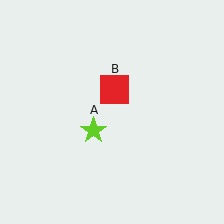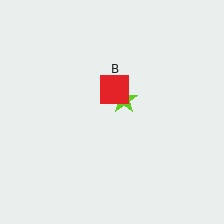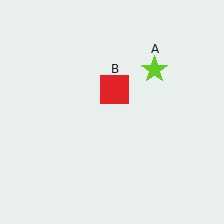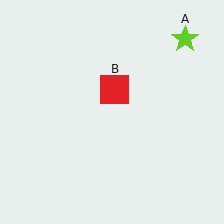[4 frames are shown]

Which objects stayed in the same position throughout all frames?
Red square (object B) remained stationary.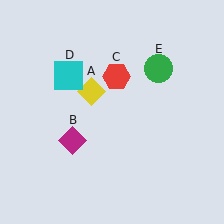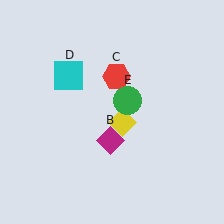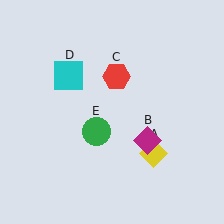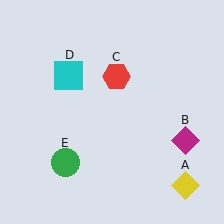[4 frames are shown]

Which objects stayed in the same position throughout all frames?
Red hexagon (object C) and cyan square (object D) remained stationary.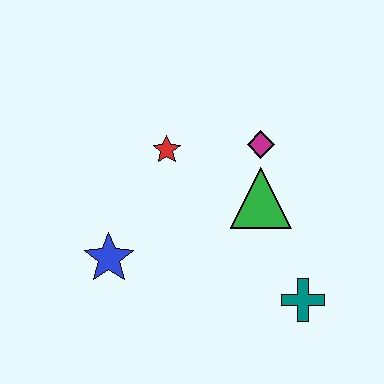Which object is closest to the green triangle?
The magenta diamond is closest to the green triangle.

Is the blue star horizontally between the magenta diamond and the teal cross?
No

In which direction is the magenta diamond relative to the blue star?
The magenta diamond is to the right of the blue star.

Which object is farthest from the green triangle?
The blue star is farthest from the green triangle.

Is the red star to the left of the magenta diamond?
Yes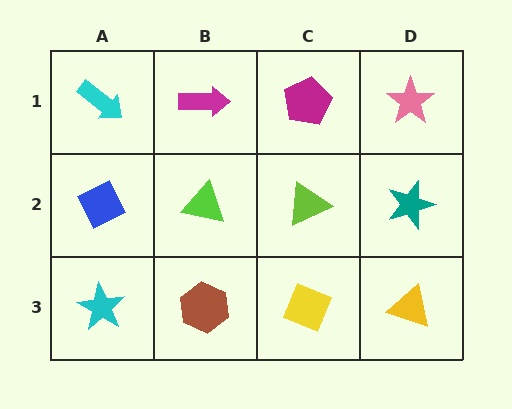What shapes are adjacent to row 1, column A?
A blue diamond (row 2, column A), a magenta arrow (row 1, column B).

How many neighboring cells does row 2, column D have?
3.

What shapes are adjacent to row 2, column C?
A magenta pentagon (row 1, column C), a yellow diamond (row 3, column C), a lime triangle (row 2, column B), a teal star (row 2, column D).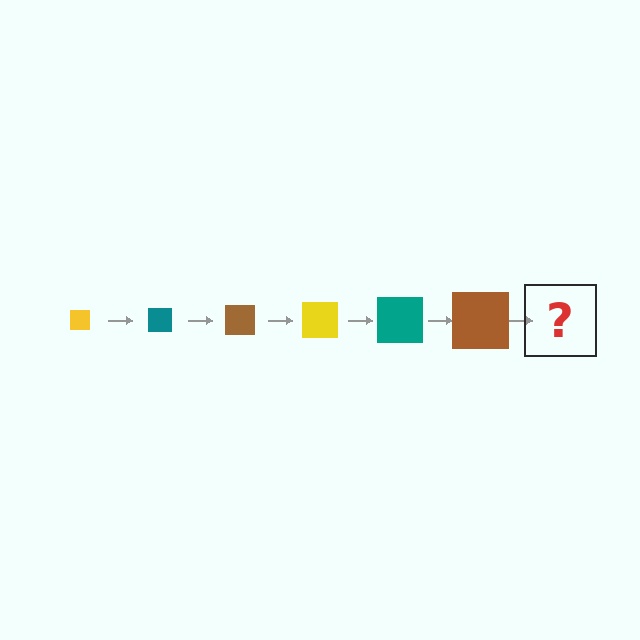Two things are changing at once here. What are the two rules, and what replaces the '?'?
The two rules are that the square grows larger each step and the color cycles through yellow, teal, and brown. The '?' should be a yellow square, larger than the previous one.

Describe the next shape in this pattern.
It should be a yellow square, larger than the previous one.